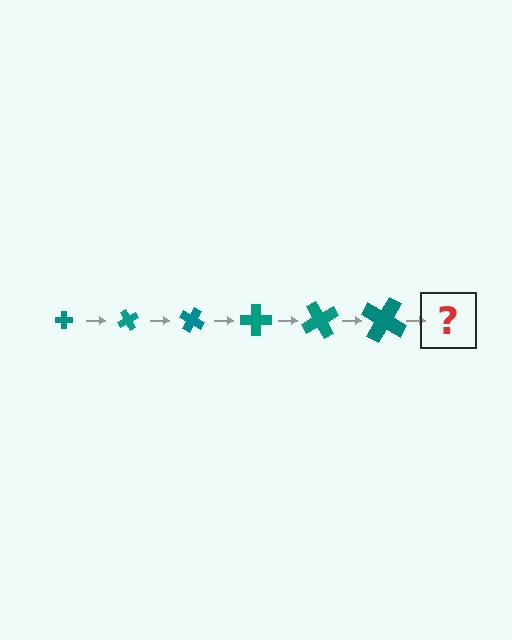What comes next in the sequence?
The next element should be a cross, larger than the previous one and rotated 360 degrees from the start.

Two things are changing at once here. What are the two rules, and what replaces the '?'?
The two rules are that the cross grows larger each step and it rotates 60 degrees each step. The '?' should be a cross, larger than the previous one and rotated 360 degrees from the start.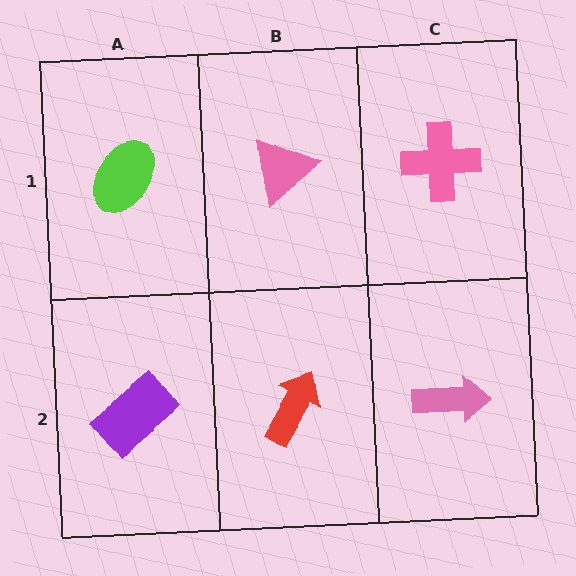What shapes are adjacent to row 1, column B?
A red arrow (row 2, column B), a lime ellipse (row 1, column A), a pink cross (row 1, column C).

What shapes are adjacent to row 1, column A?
A purple rectangle (row 2, column A), a pink triangle (row 1, column B).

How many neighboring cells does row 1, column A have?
2.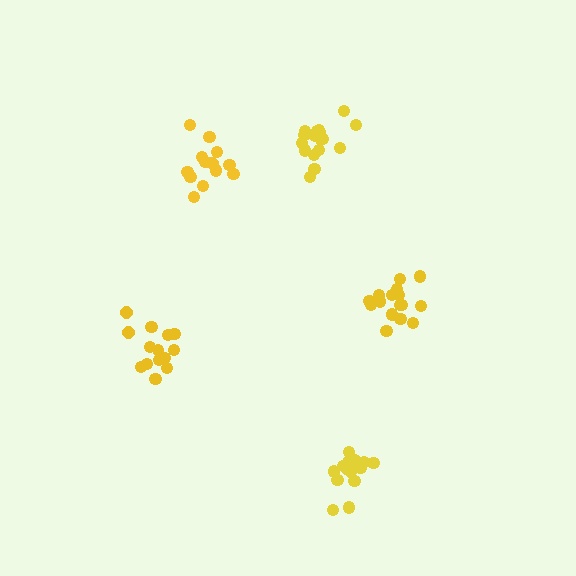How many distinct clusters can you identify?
There are 5 distinct clusters.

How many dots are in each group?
Group 1: 16 dots, Group 2: 13 dots, Group 3: 15 dots, Group 4: 14 dots, Group 5: 18 dots (76 total).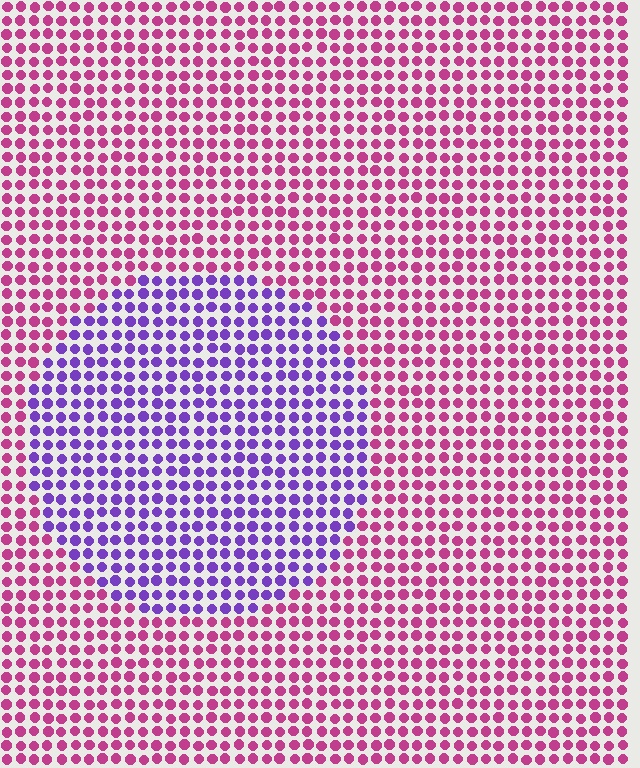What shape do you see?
I see a circle.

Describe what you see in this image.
The image is filled with small magenta elements in a uniform arrangement. A circle-shaped region is visible where the elements are tinted to a slightly different hue, forming a subtle color boundary.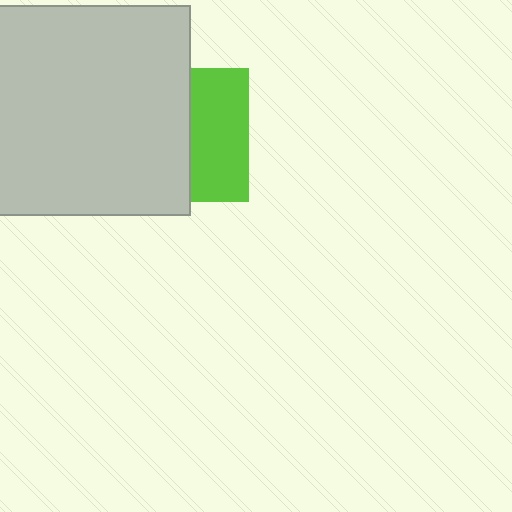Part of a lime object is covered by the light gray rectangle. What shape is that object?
It is a square.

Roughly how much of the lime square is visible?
A small part of it is visible (roughly 43%).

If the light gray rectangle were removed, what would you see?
You would see the complete lime square.